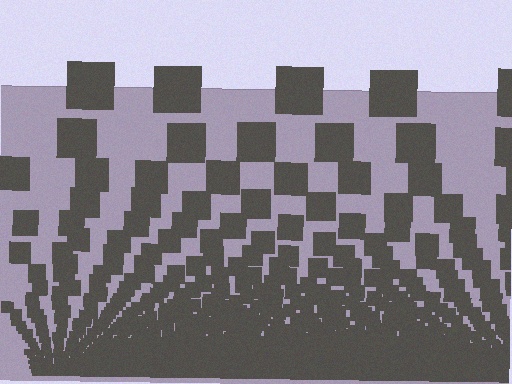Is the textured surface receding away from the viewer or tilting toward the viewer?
The surface appears to tilt toward the viewer. Texture elements get larger and sparser toward the top.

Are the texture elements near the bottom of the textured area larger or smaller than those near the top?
Smaller. The gradient is inverted — elements near the bottom are smaller and denser.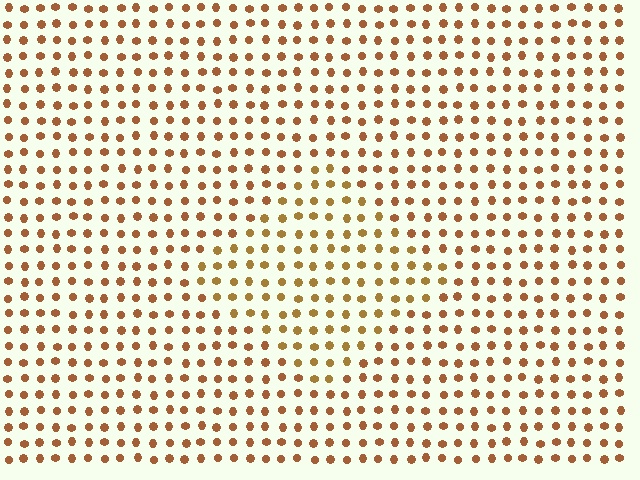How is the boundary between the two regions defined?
The boundary is defined purely by a slight shift in hue (about 18 degrees). Spacing, size, and orientation are identical on both sides.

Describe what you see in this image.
The image is filled with small brown elements in a uniform arrangement. A diamond-shaped region is visible where the elements are tinted to a slightly different hue, forming a subtle color boundary.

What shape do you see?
I see a diamond.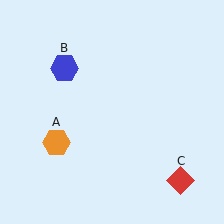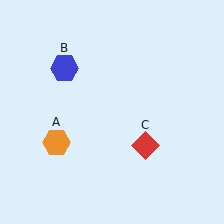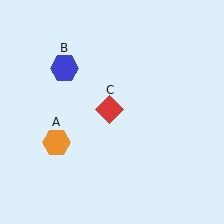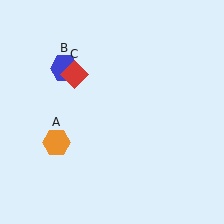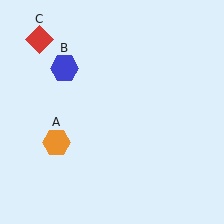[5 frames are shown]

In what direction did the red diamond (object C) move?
The red diamond (object C) moved up and to the left.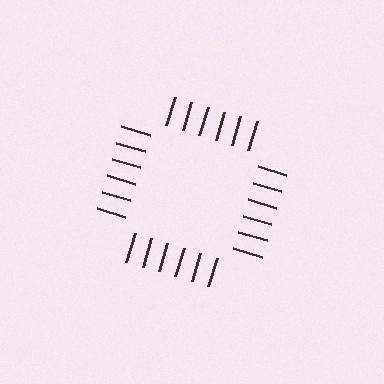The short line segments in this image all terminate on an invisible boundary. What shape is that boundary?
An illusory square — the line segments terminate on its edges but no continuous stroke is drawn.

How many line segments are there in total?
24 — 6 along each of the 4 edges.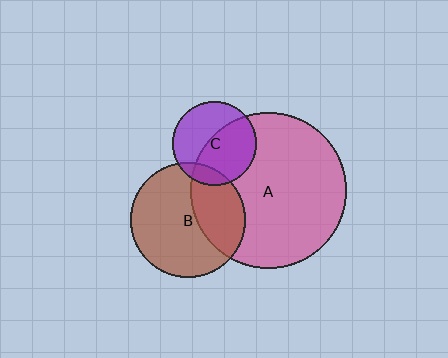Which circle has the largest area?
Circle A (pink).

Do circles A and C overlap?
Yes.